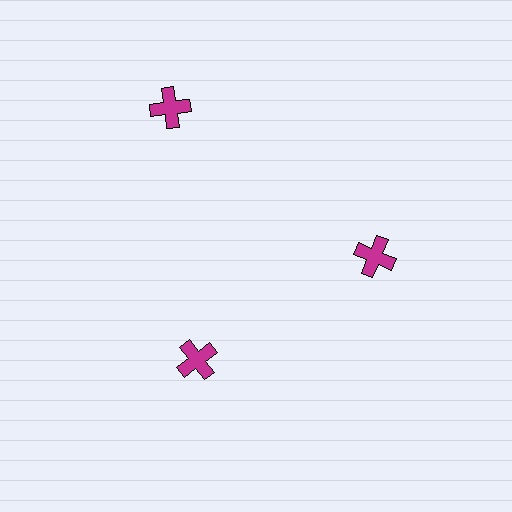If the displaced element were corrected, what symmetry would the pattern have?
It would have 3-fold rotational symmetry — the pattern would map onto itself every 120 degrees.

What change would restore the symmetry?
The symmetry would be restored by moving it inward, back onto the ring so that all 3 crosses sit at equal angles and equal distance from the center.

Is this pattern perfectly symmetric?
No. The 3 magenta crosses are arranged in a ring, but one element near the 11 o'clock position is pushed outward from the center, breaking the 3-fold rotational symmetry.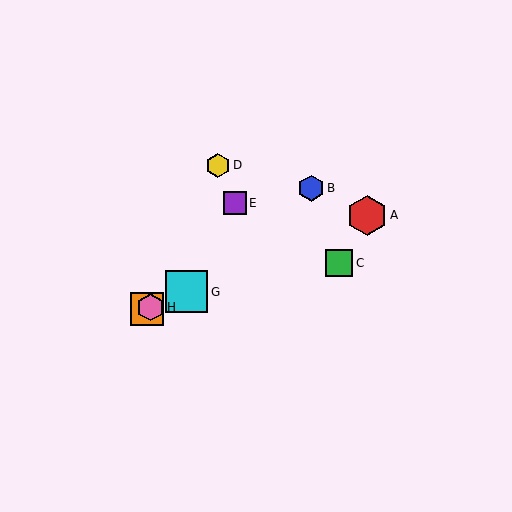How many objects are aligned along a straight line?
4 objects (A, F, G, H) are aligned along a straight line.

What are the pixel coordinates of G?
Object G is at (187, 292).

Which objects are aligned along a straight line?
Objects A, F, G, H are aligned along a straight line.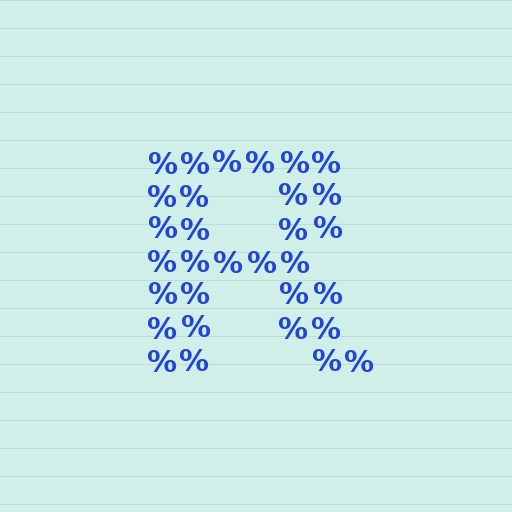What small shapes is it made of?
It is made of small percent signs.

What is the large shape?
The large shape is the letter R.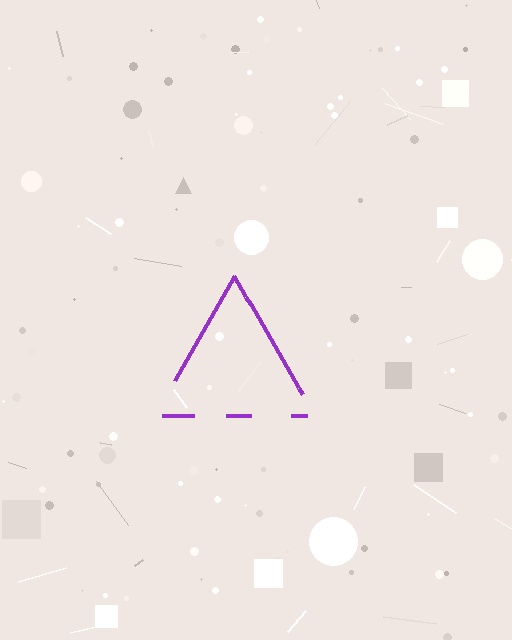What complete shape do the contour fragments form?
The contour fragments form a triangle.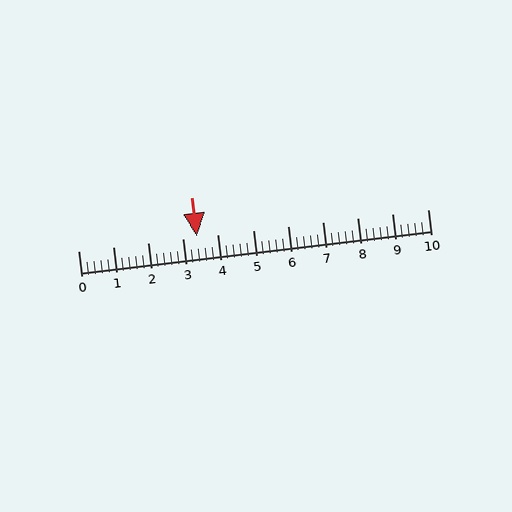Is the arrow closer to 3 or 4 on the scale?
The arrow is closer to 3.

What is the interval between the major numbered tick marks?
The major tick marks are spaced 1 units apart.